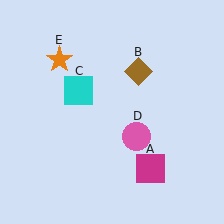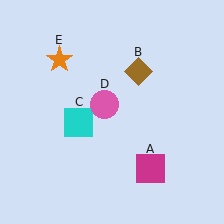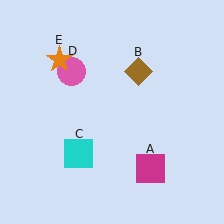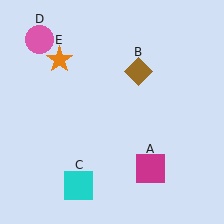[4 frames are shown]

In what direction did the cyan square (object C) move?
The cyan square (object C) moved down.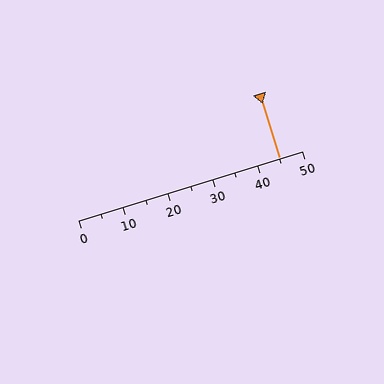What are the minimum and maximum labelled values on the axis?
The axis runs from 0 to 50.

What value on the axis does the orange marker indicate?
The marker indicates approximately 45.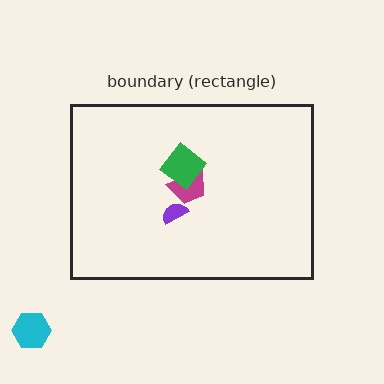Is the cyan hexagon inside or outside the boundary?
Outside.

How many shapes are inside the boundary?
3 inside, 1 outside.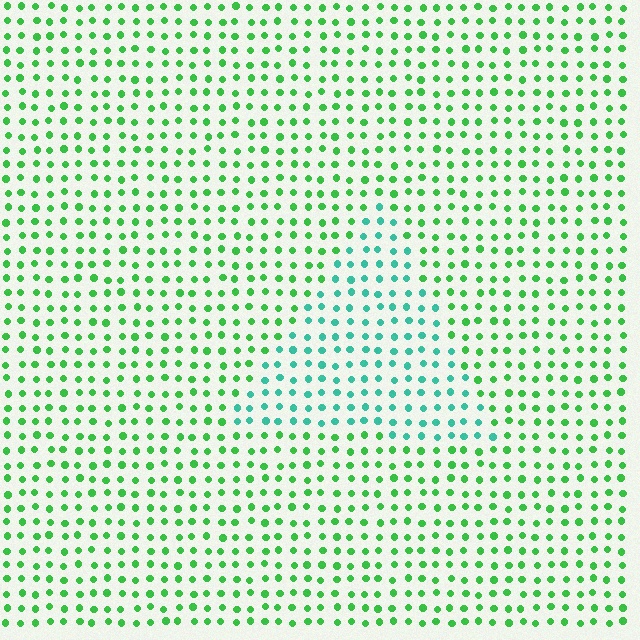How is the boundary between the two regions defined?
The boundary is defined purely by a slight shift in hue (about 41 degrees). Spacing, size, and orientation are identical on both sides.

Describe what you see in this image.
The image is filled with small green elements in a uniform arrangement. A triangle-shaped region is visible where the elements are tinted to a slightly different hue, forming a subtle color boundary.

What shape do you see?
I see a triangle.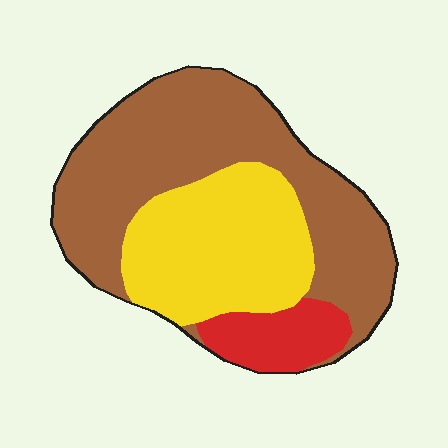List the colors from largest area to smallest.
From largest to smallest: brown, yellow, red.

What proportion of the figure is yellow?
Yellow covers about 35% of the figure.